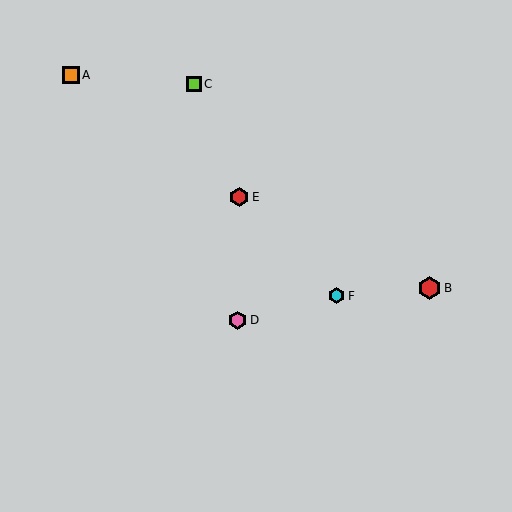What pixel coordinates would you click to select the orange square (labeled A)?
Click at (71, 75) to select the orange square A.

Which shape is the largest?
The red hexagon (labeled B) is the largest.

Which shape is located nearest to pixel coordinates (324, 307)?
The cyan hexagon (labeled F) at (336, 296) is nearest to that location.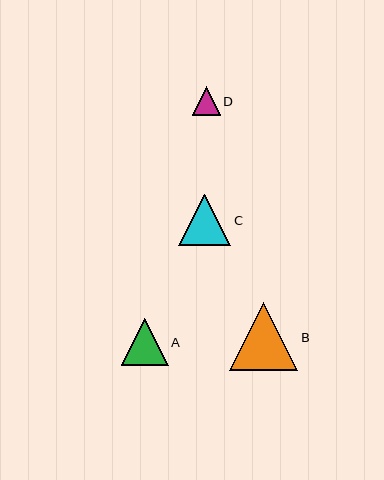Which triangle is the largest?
Triangle B is the largest with a size of approximately 68 pixels.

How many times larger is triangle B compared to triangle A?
Triangle B is approximately 1.5 times the size of triangle A.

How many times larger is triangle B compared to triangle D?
Triangle B is approximately 2.4 times the size of triangle D.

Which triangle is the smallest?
Triangle D is the smallest with a size of approximately 28 pixels.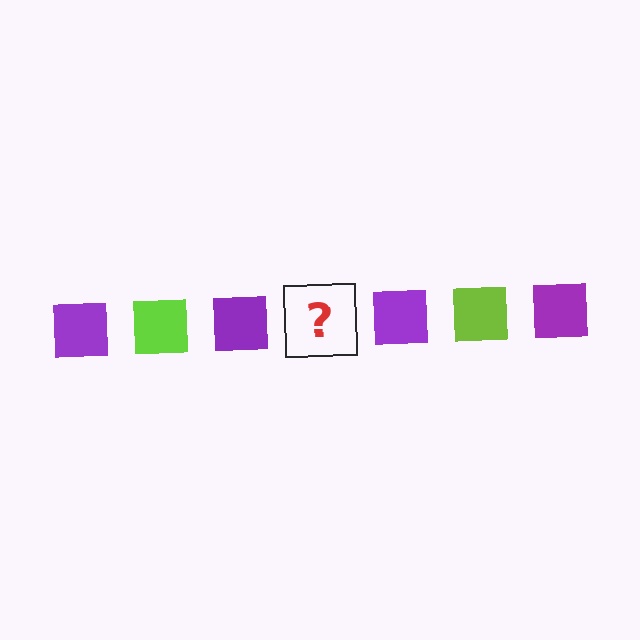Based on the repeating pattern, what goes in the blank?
The blank should be a lime square.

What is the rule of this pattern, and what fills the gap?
The rule is that the pattern cycles through purple, lime squares. The gap should be filled with a lime square.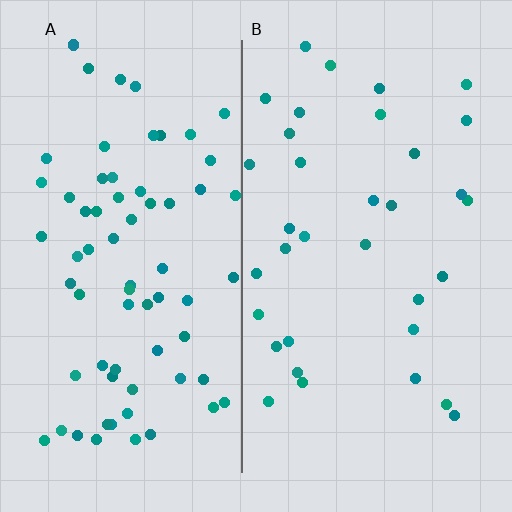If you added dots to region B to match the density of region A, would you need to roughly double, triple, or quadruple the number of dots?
Approximately double.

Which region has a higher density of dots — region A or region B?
A (the left).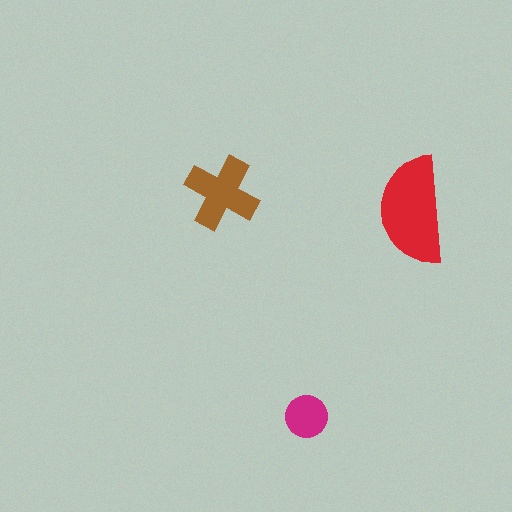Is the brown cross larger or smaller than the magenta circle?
Larger.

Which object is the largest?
The red semicircle.